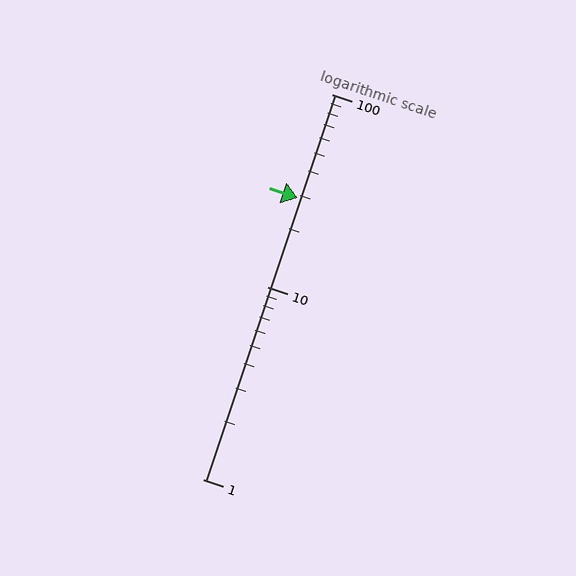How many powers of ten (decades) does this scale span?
The scale spans 2 decades, from 1 to 100.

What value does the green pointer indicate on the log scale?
The pointer indicates approximately 29.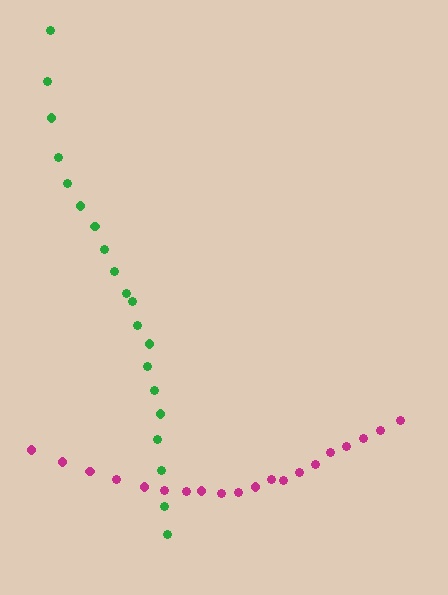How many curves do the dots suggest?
There are 2 distinct paths.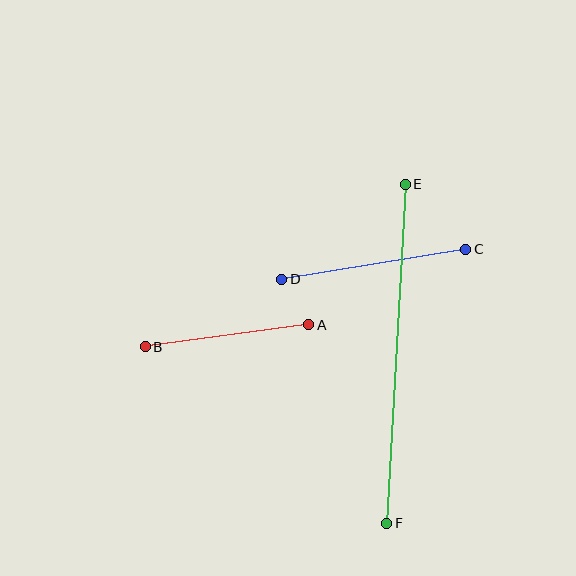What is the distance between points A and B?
The distance is approximately 165 pixels.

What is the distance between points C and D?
The distance is approximately 186 pixels.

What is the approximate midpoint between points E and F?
The midpoint is at approximately (396, 354) pixels.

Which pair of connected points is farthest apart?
Points E and F are farthest apart.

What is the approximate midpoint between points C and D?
The midpoint is at approximately (374, 264) pixels.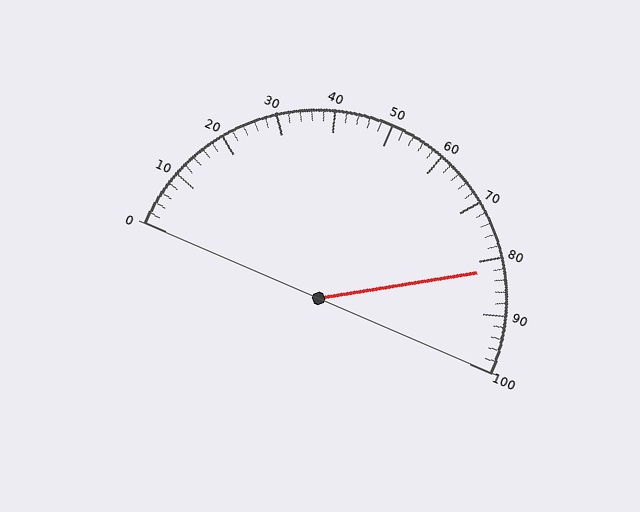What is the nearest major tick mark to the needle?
The nearest major tick mark is 80.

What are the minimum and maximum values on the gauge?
The gauge ranges from 0 to 100.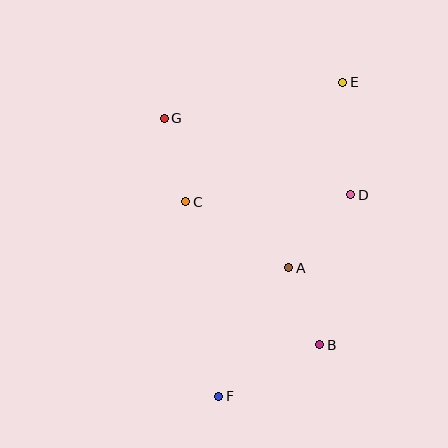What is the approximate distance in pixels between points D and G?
The distance between D and G is approximately 202 pixels.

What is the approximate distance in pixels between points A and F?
The distance between A and F is approximately 146 pixels.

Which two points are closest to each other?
Points A and B are closest to each other.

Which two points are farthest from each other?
Points E and F are farthest from each other.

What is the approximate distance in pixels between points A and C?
The distance between A and C is approximately 122 pixels.